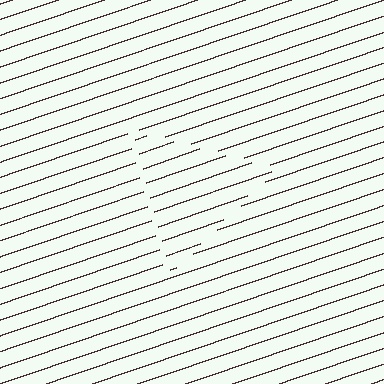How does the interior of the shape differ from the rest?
The interior of the shape contains the same grating, shifted by half a period — the contour is defined by the phase discontinuity where line-ends from the inner and outer gratings abut.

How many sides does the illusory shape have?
3 sides — the line-ends trace a triangle.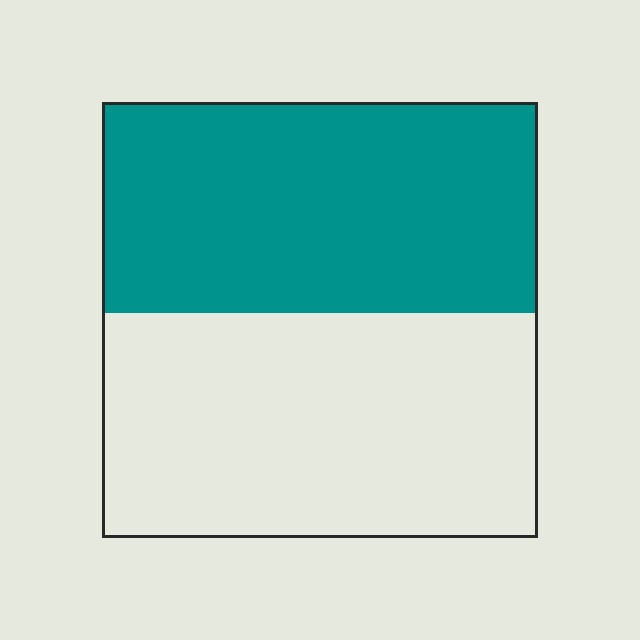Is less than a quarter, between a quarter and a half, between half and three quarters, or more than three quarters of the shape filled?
Between a quarter and a half.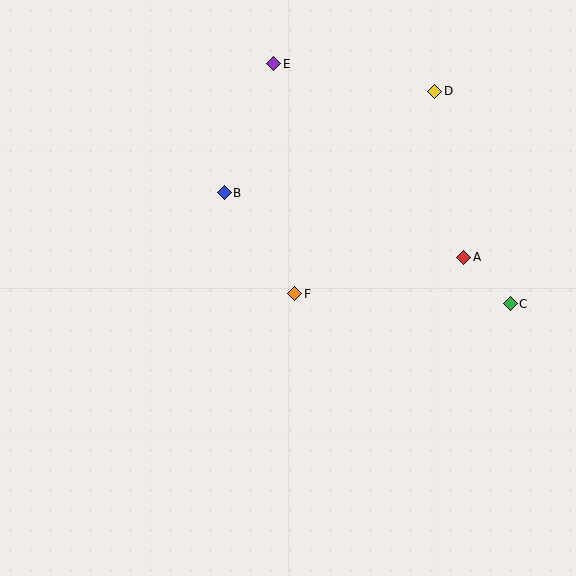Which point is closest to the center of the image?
Point F at (295, 294) is closest to the center.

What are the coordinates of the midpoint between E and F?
The midpoint between E and F is at (284, 179).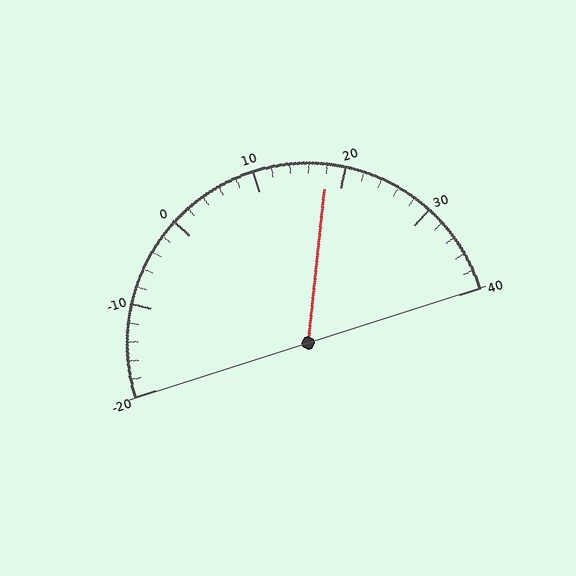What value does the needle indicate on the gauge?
The needle indicates approximately 18.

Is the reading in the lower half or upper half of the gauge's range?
The reading is in the upper half of the range (-20 to 40).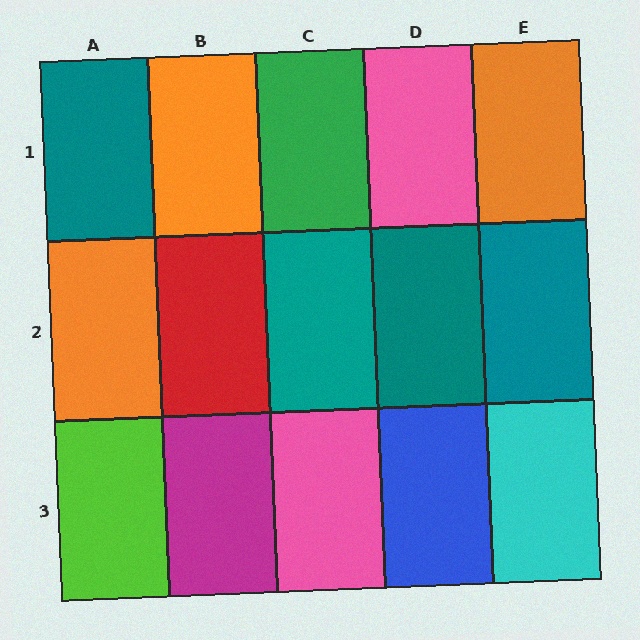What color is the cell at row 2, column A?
Orange.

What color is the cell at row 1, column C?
Green.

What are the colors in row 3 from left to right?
Lime, magenta, pink, blue, cyan.